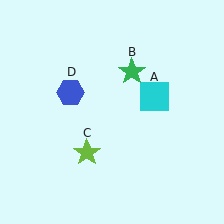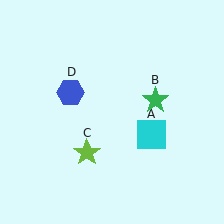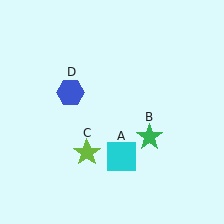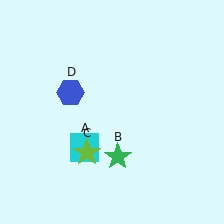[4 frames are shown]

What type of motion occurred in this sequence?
The cyan square (object A), green star (object B) rotated clockwise around the center of the scene.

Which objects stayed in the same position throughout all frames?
Lime star (object C) and blue hexagon (object D) remained stationary.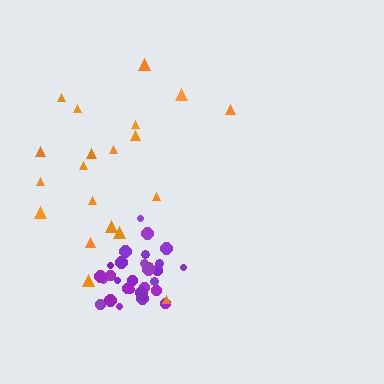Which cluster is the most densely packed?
Purple.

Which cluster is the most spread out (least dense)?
Orange.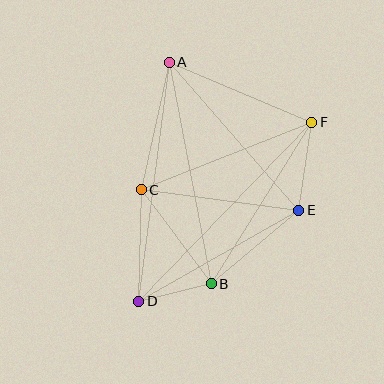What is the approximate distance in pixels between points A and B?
The distance between A and B is approximately 226 pixels.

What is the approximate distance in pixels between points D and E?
The distance between D and E is approximately 184 pixels.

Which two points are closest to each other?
Points B and D are closest to each other.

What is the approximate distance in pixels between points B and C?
The distance between B and C is approximately 117 pixels.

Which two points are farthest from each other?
Points D and F are farthest from each other.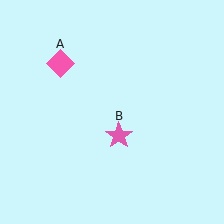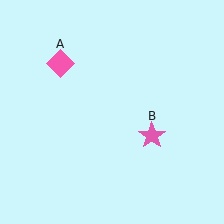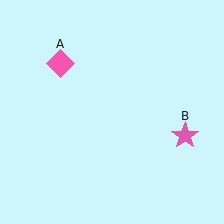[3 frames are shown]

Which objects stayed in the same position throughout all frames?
Pink diamond (object A) remained stationary.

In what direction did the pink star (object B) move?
The pink star (object B) moved right.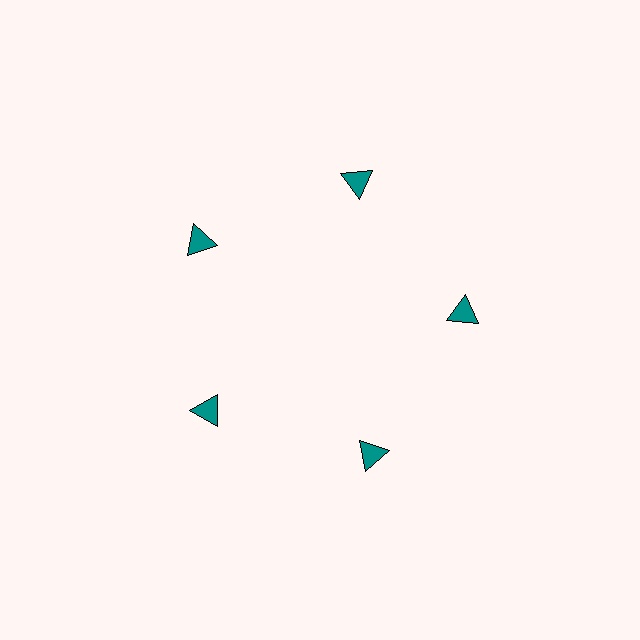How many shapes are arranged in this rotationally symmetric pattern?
There are 5 shapes, arranged in 5 groups of 1.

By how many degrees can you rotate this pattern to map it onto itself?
The pattern maps onto itself every 72 degrees of rotation.